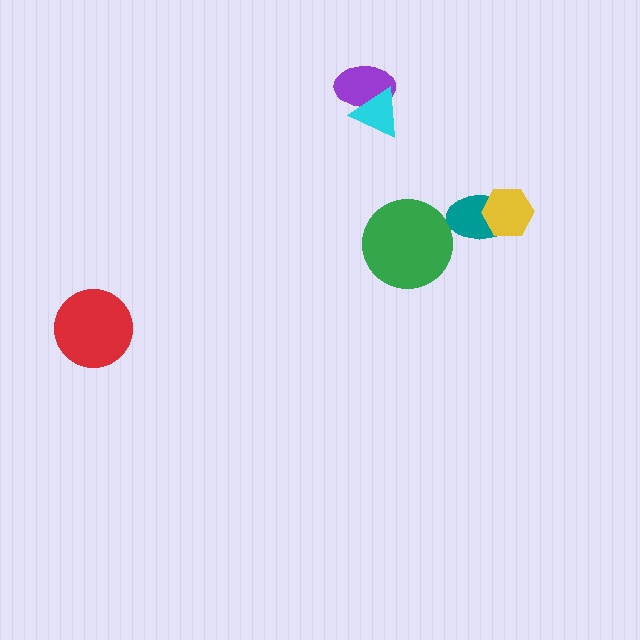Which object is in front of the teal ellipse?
The yellow hexagon is in front of the teal ellipse.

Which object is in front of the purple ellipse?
The cyan triangle is in front of the purple ellipse.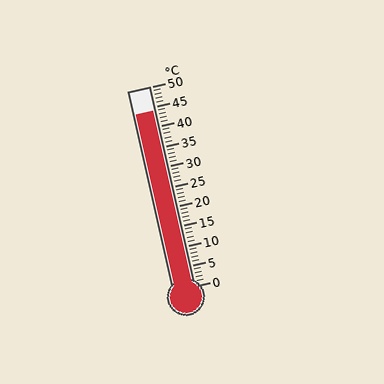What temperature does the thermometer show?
The thermometer shows approximately 44°C.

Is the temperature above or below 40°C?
The temperature is above 40°C.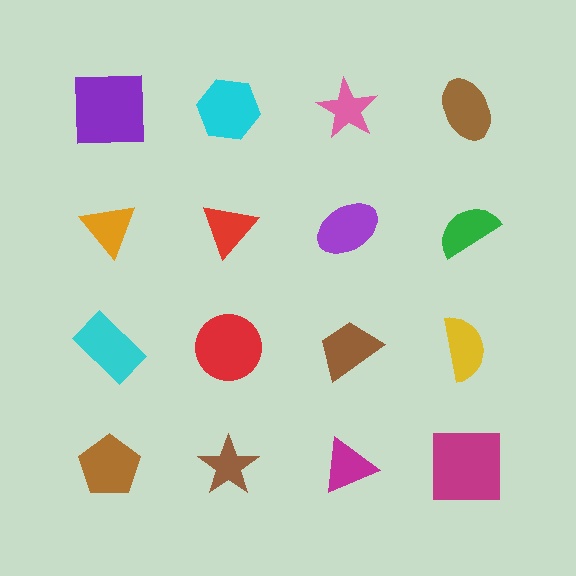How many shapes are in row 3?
4 shapes.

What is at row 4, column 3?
A magenta triangle.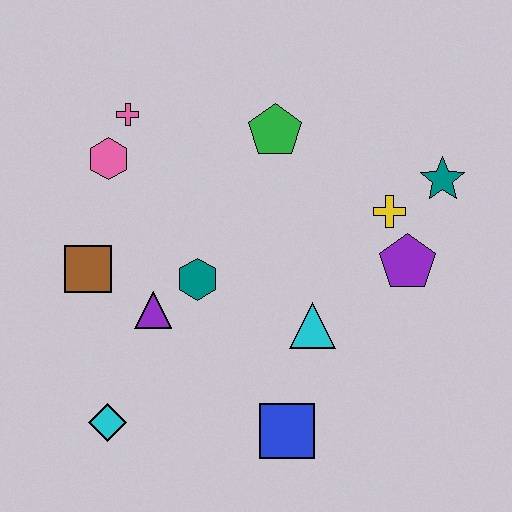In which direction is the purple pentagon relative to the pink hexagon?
The purple pentagon is to the right of the pink hexagon.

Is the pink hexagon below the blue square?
No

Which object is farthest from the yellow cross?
The cyan diamond is farthest from the yellow cross.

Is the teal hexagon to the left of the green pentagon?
Yes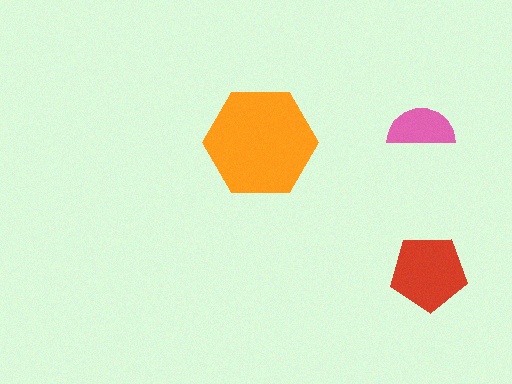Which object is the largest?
The orange hexagon.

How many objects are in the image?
There are 3 objects in the image.